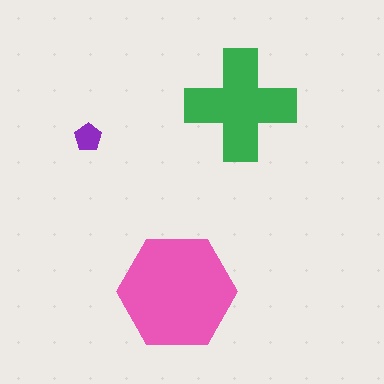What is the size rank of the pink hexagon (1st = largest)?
1st.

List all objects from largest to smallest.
The pink hexagon, the green cross, the purple pentagon.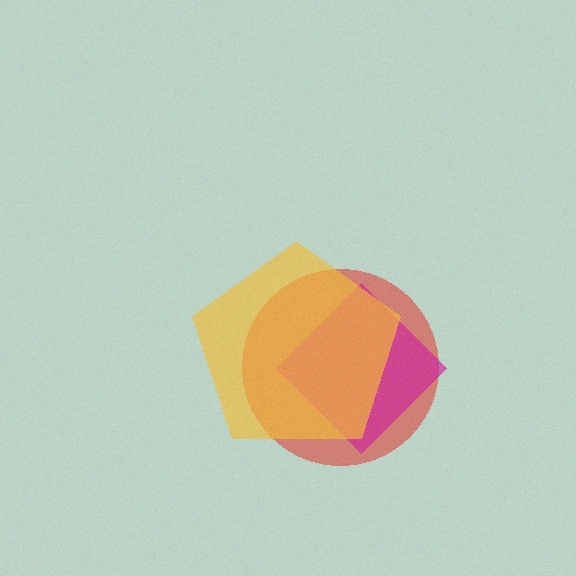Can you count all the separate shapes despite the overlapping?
Yes, there are 3 separate shapes.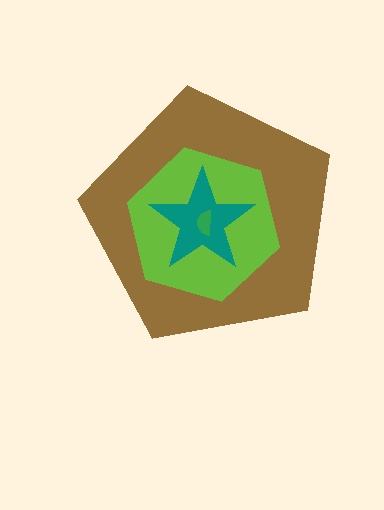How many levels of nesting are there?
4.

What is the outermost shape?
The brown pentagon.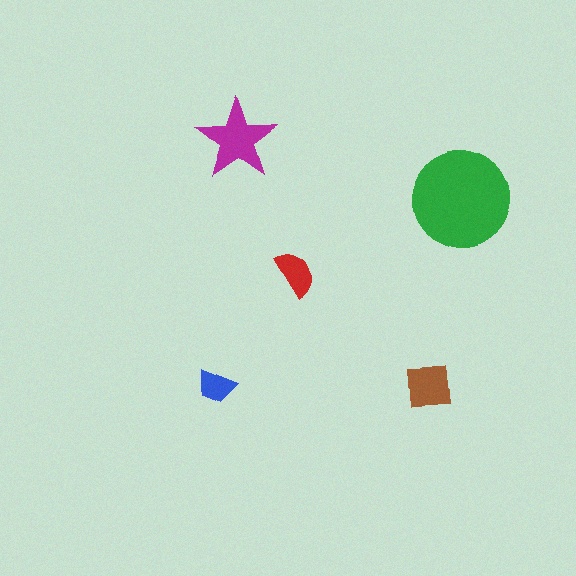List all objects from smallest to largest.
The blue trapezoid, the red semicircle, the brown square, the magenta star, the green circle.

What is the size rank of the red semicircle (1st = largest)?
4th.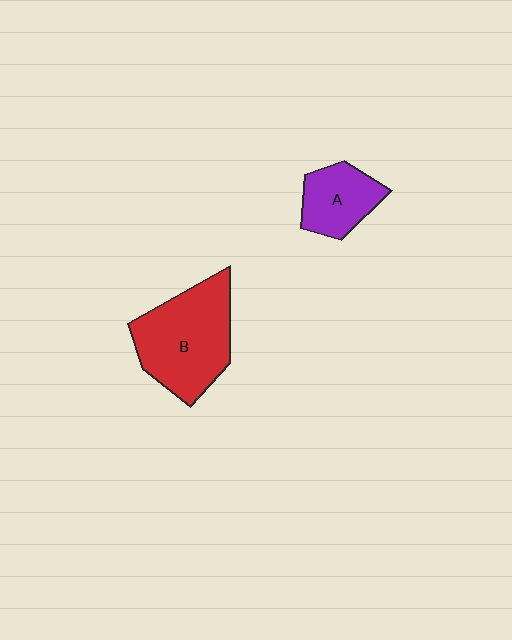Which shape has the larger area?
Shape B (red).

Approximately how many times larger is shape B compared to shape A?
Approximately 1.9 times.